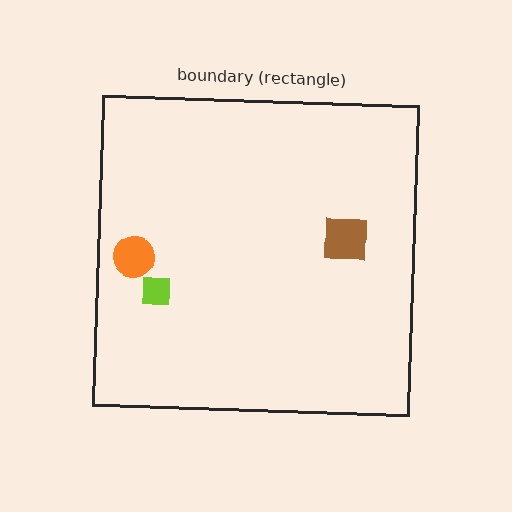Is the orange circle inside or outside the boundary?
Inside.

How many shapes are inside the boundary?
3 inside, 0 outside.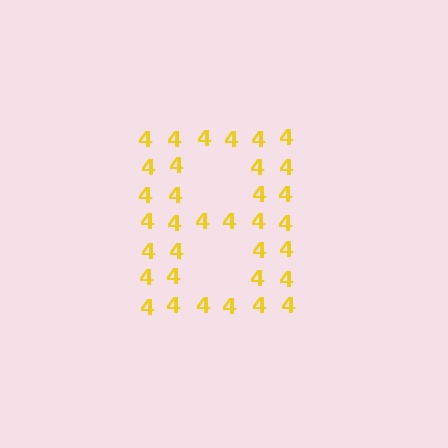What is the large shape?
The large shape is the letter B.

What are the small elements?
The small elements are digit 4's.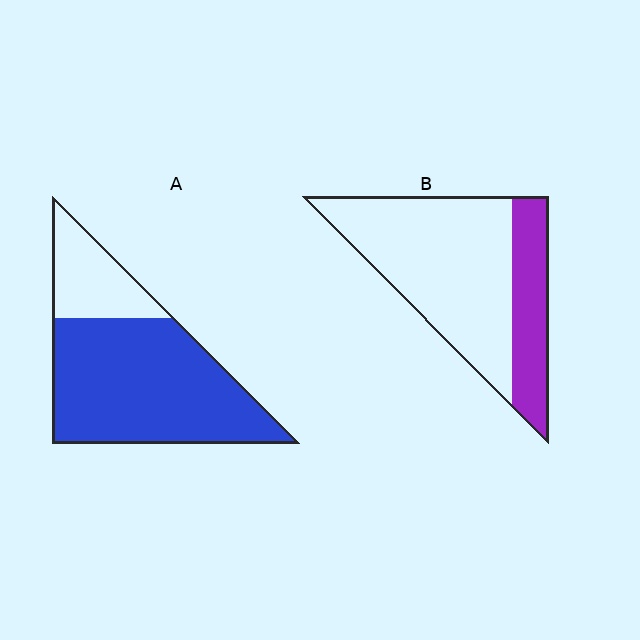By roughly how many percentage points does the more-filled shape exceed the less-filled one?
By roughly 50 percentage points (A over B).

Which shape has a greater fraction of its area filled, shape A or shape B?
Shape A.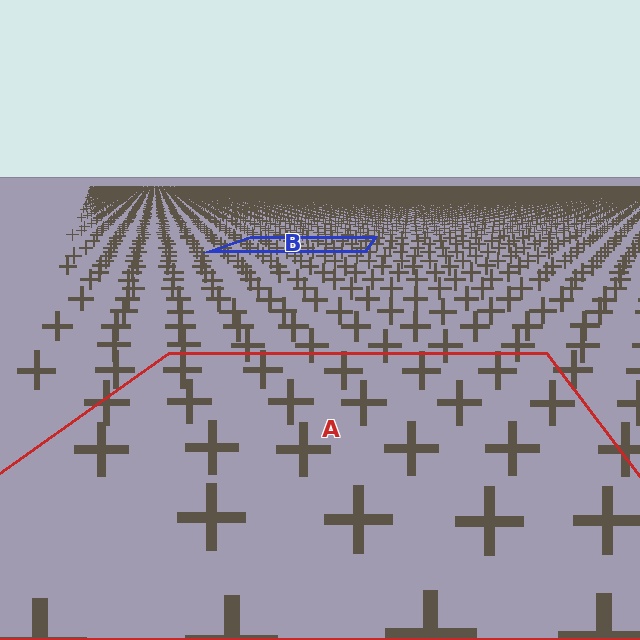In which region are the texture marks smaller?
The texture marks are smaller in region B, because it is farther away.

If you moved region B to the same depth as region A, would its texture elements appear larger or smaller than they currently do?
They would appear larger. At a closer depth, the same texture elements are projected at a bigger on-screen size.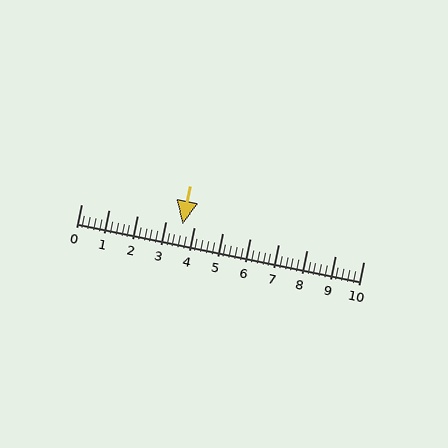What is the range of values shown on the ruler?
The ruler shows values from 0 to 10.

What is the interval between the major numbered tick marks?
The major tick marks are spaced 1 units apart.